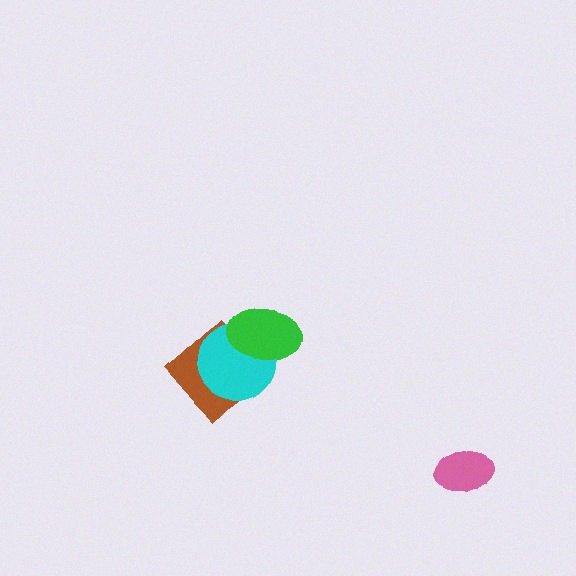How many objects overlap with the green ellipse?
2 objects overlap with the green ellipse.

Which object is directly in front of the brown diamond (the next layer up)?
The cyan circle is directly in front of the brown diamond.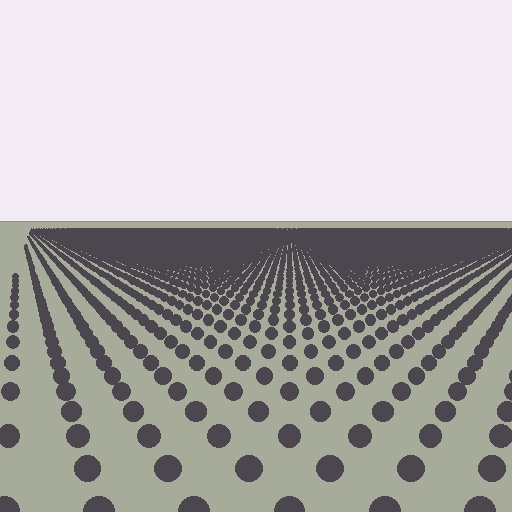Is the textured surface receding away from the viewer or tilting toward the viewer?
The surface is receding away from the viewer. Texture elements get smaller and denser toward the top.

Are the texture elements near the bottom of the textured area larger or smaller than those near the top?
Larger. Near the bottom, elements are closer to the viewer and appear at a bigger on-screen size.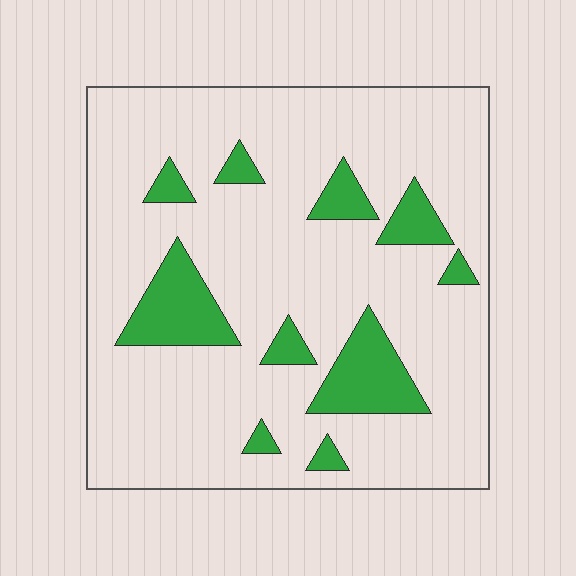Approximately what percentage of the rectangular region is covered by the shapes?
Approximately 15%.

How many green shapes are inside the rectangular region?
10.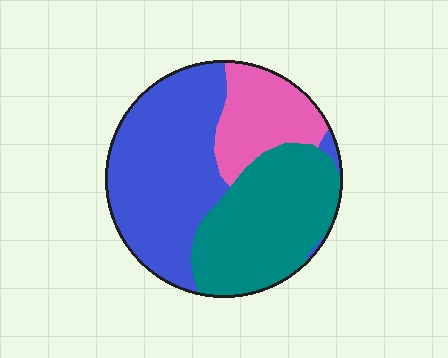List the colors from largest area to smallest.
From largest to smallest: blue, teal, pink.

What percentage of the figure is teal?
Teal covers 36% of the figure.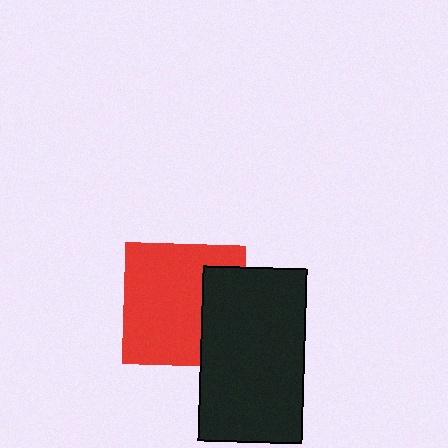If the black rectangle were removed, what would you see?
You would see the complete red square.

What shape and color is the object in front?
The object in front is a black rectangle.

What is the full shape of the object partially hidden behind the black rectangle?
The partially hidden object is a red square.